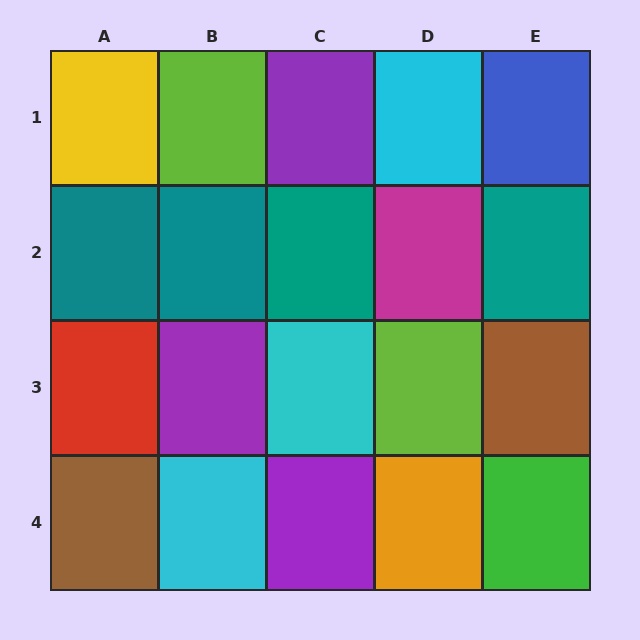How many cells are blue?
1 cell is blue.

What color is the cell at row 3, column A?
Red.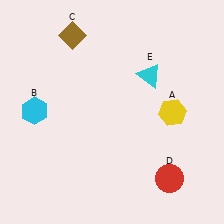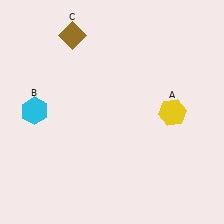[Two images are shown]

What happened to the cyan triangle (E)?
The cyan triangle (E) was removed in Image 2. It was in the top-right area of Image 1.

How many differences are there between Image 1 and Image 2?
There are 2 differences between the two images.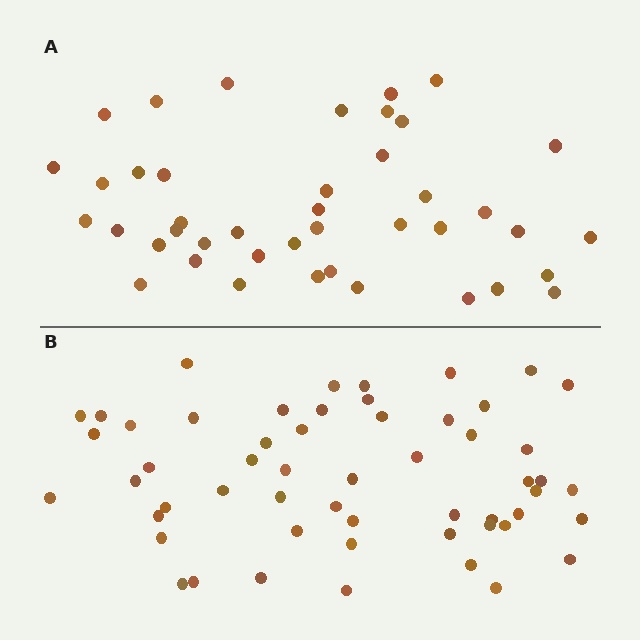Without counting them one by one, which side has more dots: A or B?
Region B (the bottom region) has more dots.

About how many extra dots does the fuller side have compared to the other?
Region B has approximately 15 more dots than region A.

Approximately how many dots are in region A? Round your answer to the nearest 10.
About 40 dots. (The exact count is 42, which rounds to 40.)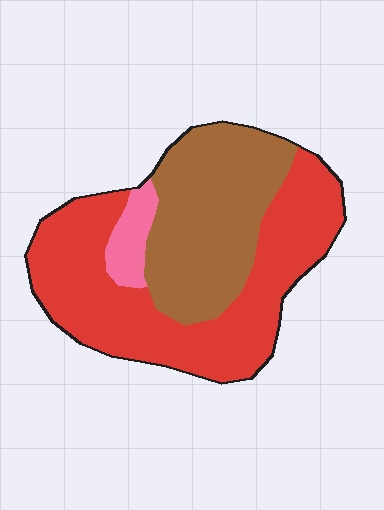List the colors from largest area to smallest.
From largest to smallest: red, brown, pink.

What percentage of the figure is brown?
Brown covers 38% of the figure.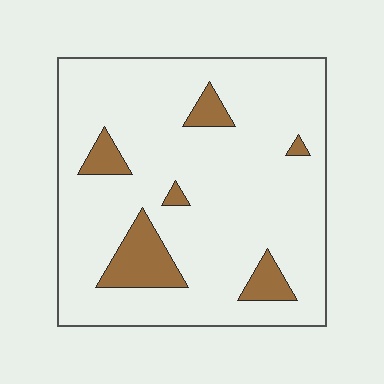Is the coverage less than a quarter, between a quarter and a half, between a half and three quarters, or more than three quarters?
Less than a quarter.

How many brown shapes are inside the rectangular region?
6.